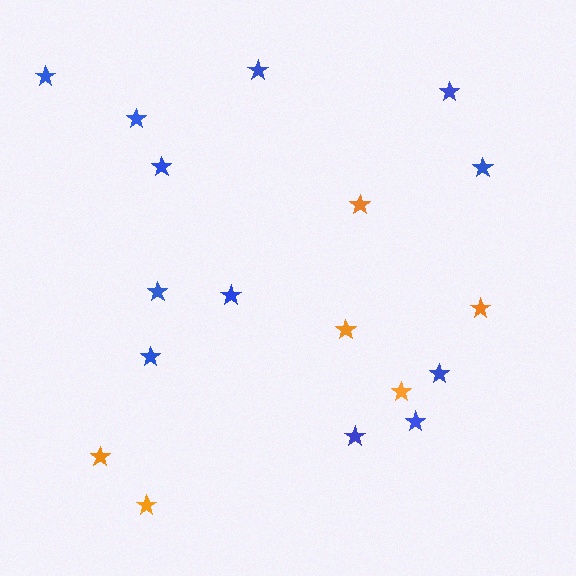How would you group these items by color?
There are 2 groups: one group of blue stars (12) and one group of orange stars (6).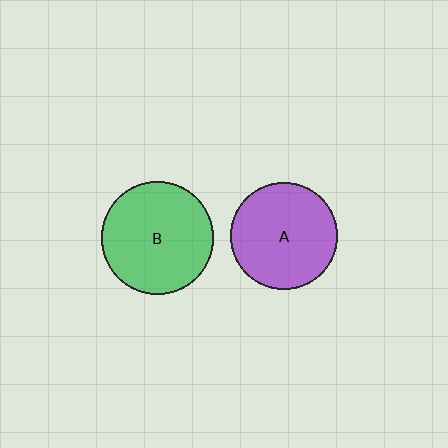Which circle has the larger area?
Circle B (green).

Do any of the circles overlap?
No, none of the circles overlap.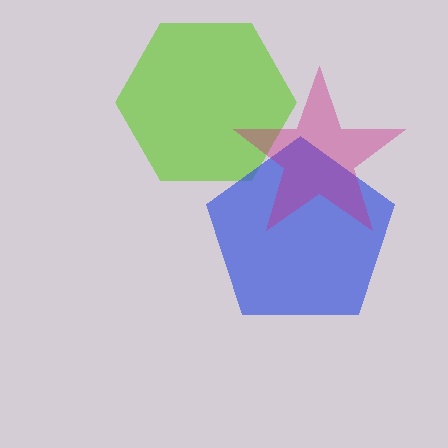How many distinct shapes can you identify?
There are 3 distinct shapes: a lime hexagon, a blue pentagon, a magenta star.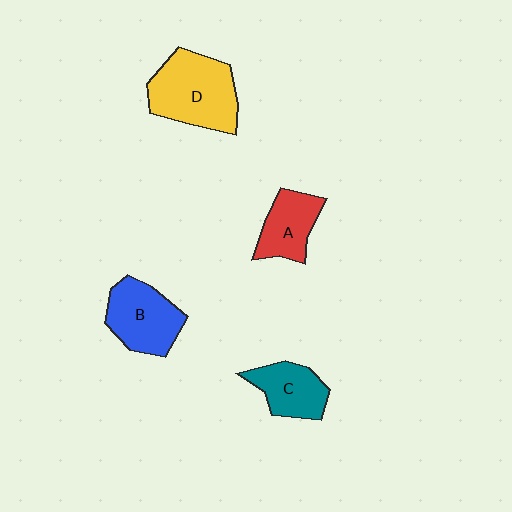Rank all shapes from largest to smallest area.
From largest to smallest: D (yellow), B (blue), C (teal), A (red).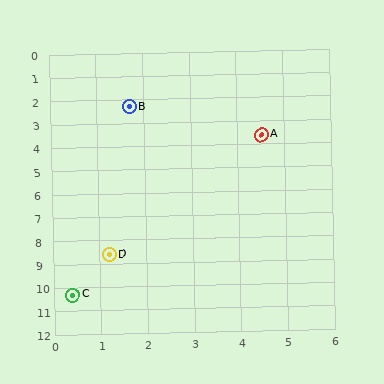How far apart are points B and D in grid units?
Points B and D are about 6.3 grid units apart.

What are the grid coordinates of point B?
Point B is at approximately (1.7, 2.3).